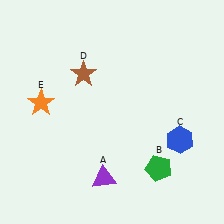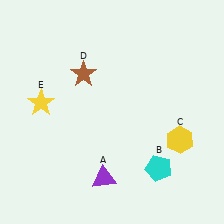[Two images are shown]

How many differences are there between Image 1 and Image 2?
There are 3 differences between the two images.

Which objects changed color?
B changed from green to cyan. C changed from blue to yellow. E changed from orange to yellow.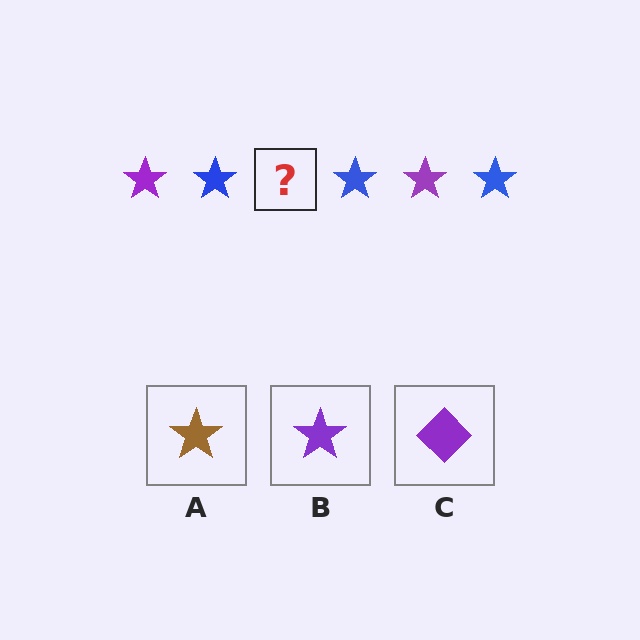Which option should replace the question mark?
Option B.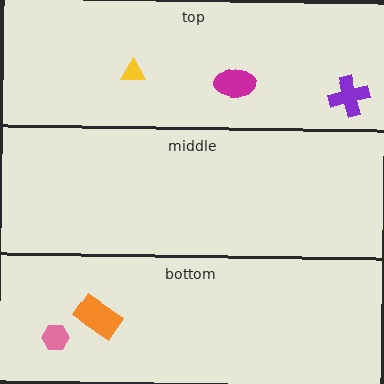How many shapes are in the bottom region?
2.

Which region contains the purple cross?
The top region.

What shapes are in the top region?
The yellow triangle, the magenta ellipse, the purple cross.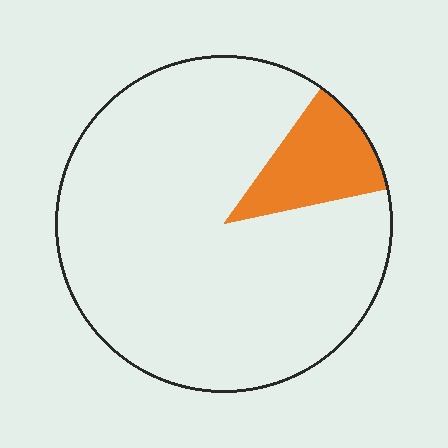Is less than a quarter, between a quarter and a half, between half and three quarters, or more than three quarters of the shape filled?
Less than a quarter.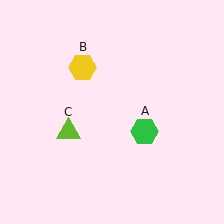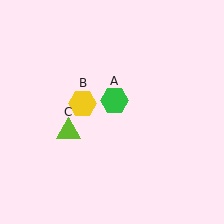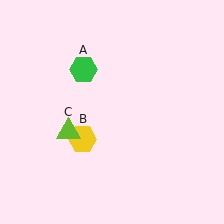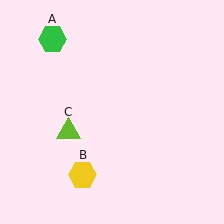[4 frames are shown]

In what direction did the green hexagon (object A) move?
The green hexagon (object A) moved up and to the left.